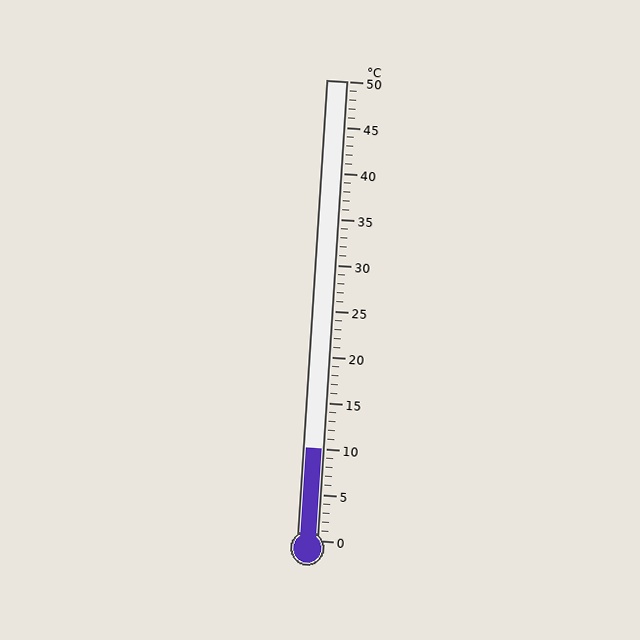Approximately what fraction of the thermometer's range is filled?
The thermometer is filled to approximately 20% of its range.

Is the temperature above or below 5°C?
The temperature is above 5°C.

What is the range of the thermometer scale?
The thermometer scale ranges from 0°C to 50°C.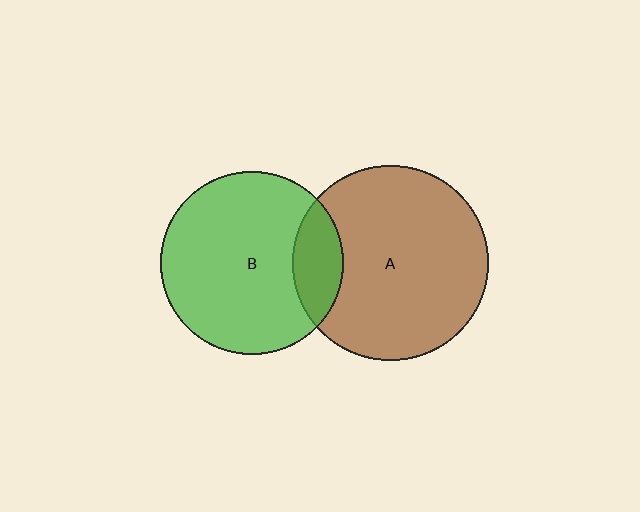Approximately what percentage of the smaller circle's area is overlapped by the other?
Approximately 15%.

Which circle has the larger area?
Circle A (brown).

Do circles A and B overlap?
Yes.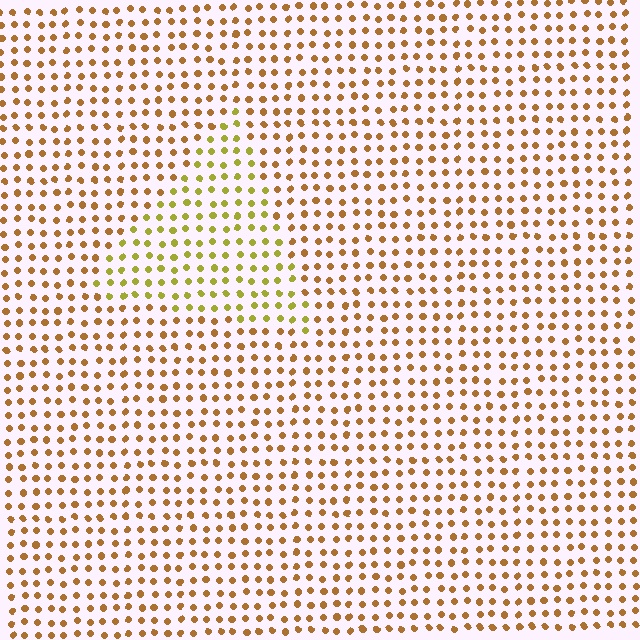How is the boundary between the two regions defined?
The boundary is defined purely by a slight shift in hue (about 34 degrees). Spacing, size, and orientation are identical on both sides.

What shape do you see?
I see a triangle.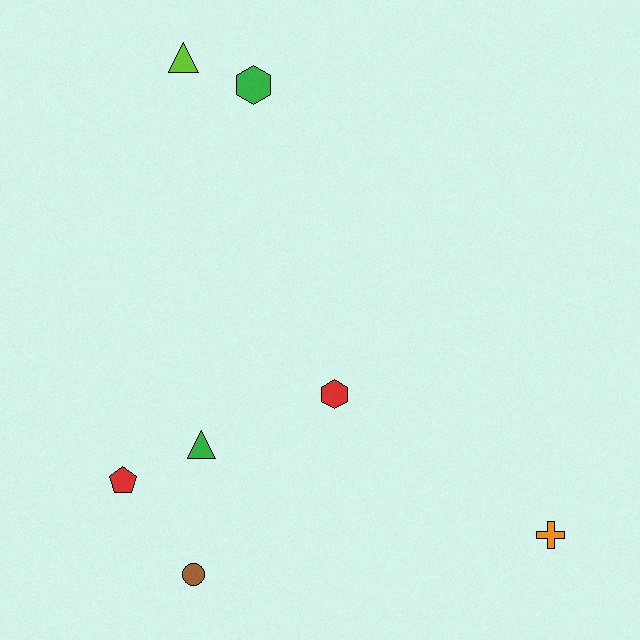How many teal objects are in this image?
There are no teal objects.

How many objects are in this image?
There are 7 objects.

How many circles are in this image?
There is 1 circle.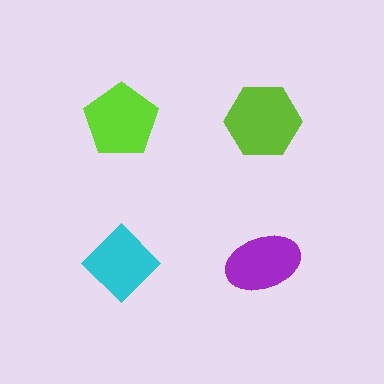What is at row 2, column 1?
A cyan diamond.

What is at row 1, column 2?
A lime hexagon.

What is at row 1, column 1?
A lime pentagon.